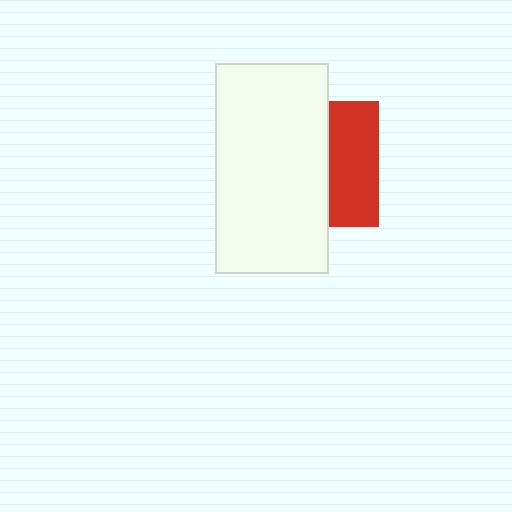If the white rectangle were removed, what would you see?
You would see the complete red square.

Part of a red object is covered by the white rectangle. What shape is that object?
It is a square.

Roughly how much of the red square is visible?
A small part of it is visible (roughly 40%).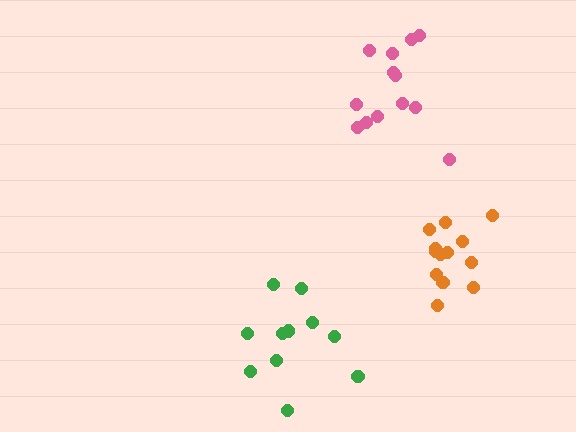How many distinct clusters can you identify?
There are 3 distinct clusters.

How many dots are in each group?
Group 1: 11 dots, Group 2: 13 dots, Group 3: 13 dots (37 total).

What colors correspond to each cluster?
The clusters are colored: green, orange, pink.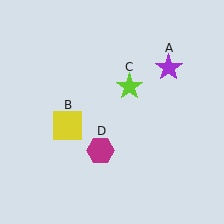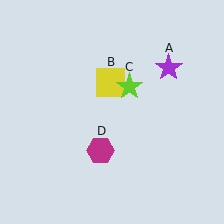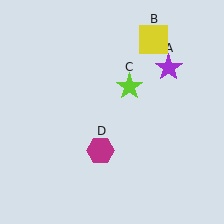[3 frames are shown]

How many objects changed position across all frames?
1 object changed position: yellow square (object B).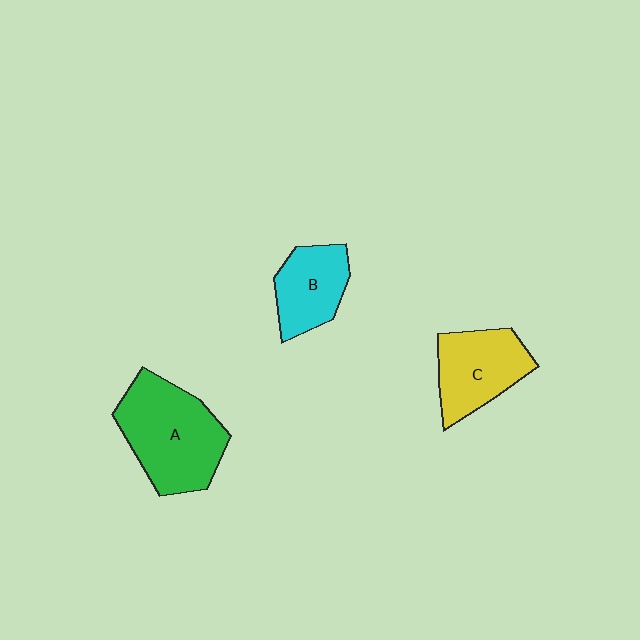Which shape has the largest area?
Shape A (green).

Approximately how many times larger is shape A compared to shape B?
Approximately 1.7 times.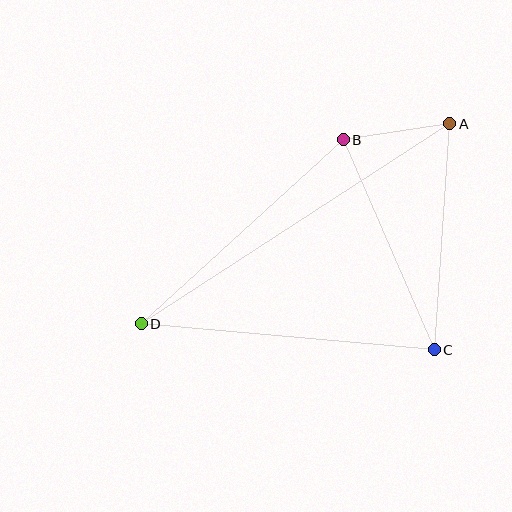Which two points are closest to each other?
Points A and B are closest to each other.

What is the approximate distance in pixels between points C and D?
The distance between C and D is approximately 294 pixels.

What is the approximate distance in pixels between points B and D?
The distance between B and D is approximately 273 pixels.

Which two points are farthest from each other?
Points A and D are farthest from each other.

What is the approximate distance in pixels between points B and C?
The distance between B and C is approximately 229 pixels.